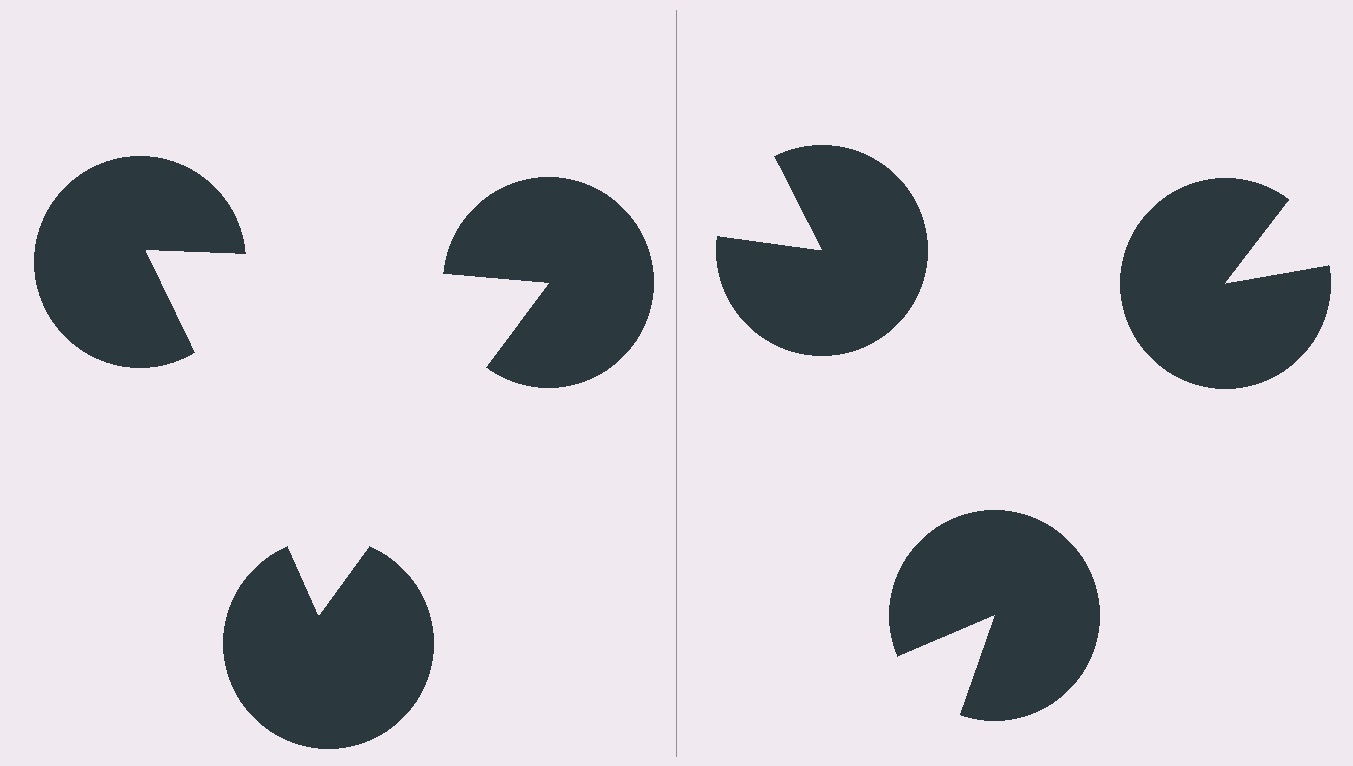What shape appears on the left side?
An illusory triangle.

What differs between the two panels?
The pac-man discs are positioned identically on both sides; only the wedge orientations differ. On the left they align to a triangle; on the right they are misaligned.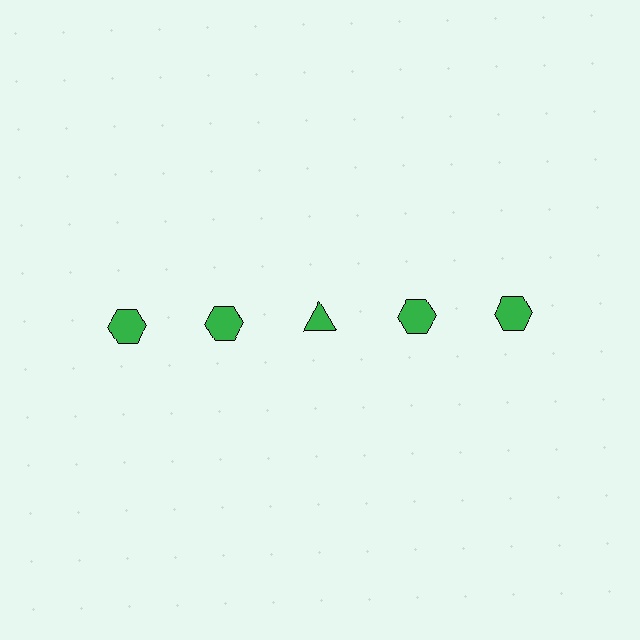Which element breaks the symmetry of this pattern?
The green triangle in the top row, center column breaks the symmetry. All other shapes are green hexagons.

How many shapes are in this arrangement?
There are 5 shapes arranged in a grid pattern.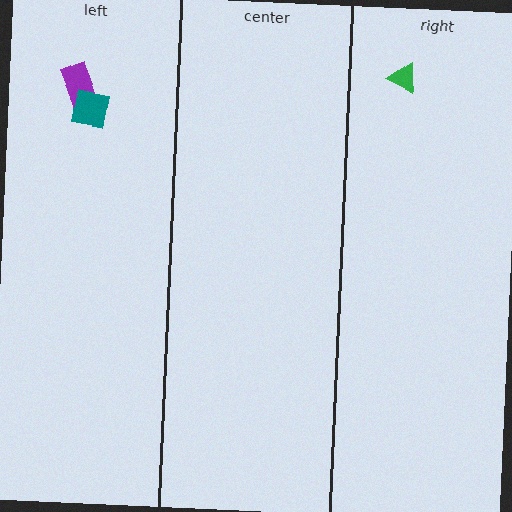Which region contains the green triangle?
The right region.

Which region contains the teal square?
The left region.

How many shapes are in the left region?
2.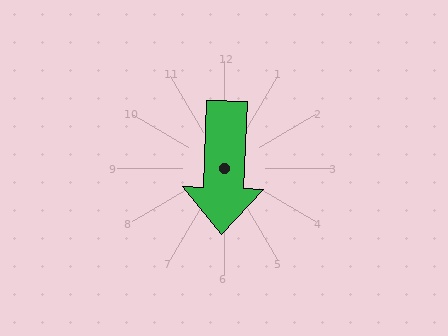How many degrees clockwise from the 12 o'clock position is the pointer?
Approximately 183 degrees.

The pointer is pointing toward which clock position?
Roughly 6 o'clock.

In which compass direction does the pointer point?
South.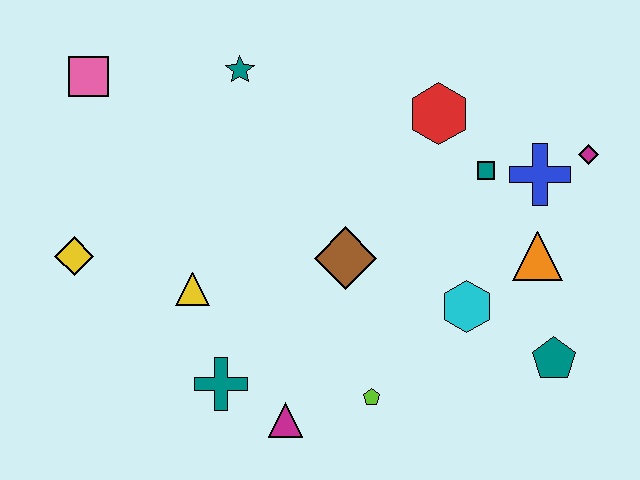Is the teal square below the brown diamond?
No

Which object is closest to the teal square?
The blue cross is closest to the teal square.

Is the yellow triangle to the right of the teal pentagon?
No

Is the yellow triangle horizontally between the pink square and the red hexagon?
Yes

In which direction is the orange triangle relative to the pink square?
The orange triangle is to the right of the pink square.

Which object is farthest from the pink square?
The teal pentagon is farthest from the pink square.